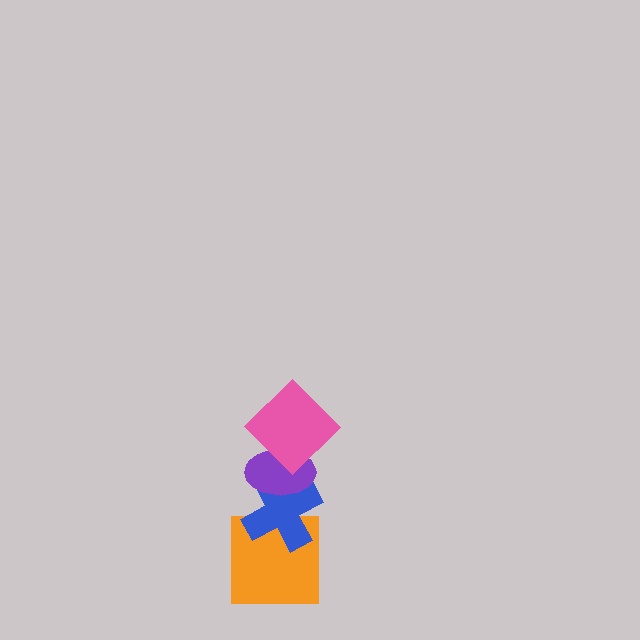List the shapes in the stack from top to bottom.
From top to bottom: the pink diamond, the purple ellipse, the blue cross, the orange square.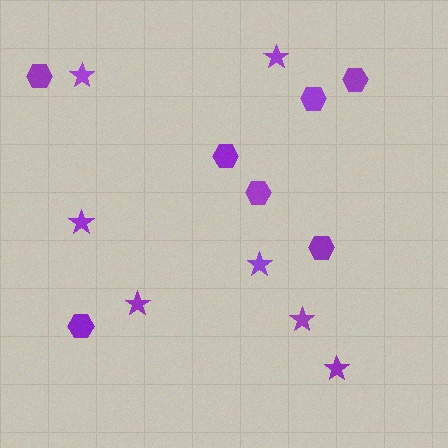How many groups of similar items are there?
There are 2 groups: one group of hexagons (7) and one group of stars (7).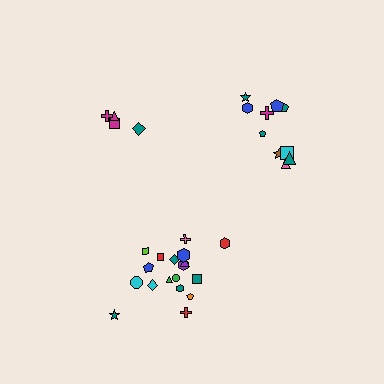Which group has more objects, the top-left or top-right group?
The top-right group.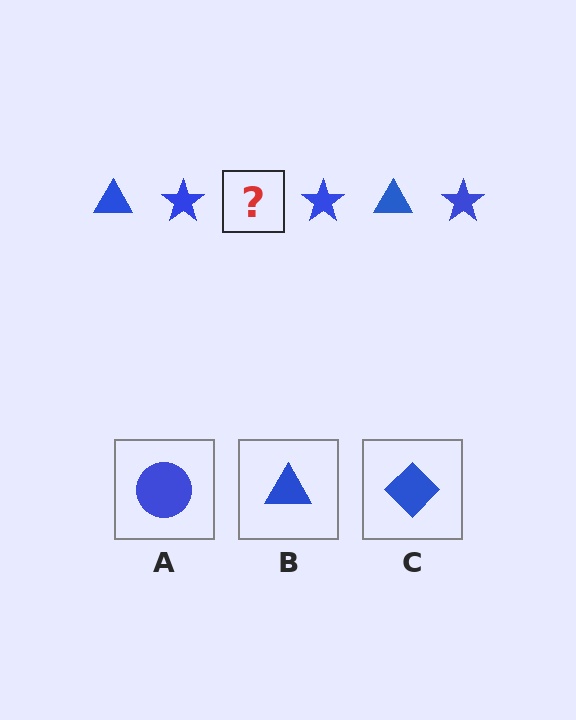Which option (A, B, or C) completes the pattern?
B.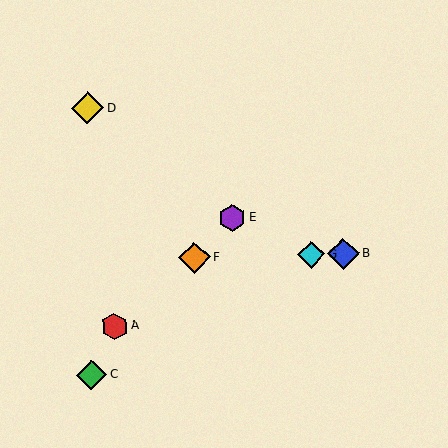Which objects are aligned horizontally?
Objects B, F, G are aligned horizontally.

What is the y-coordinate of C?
Object C is at y≈375.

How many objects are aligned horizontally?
3 objects (B, F, G) are aligned horizontally.